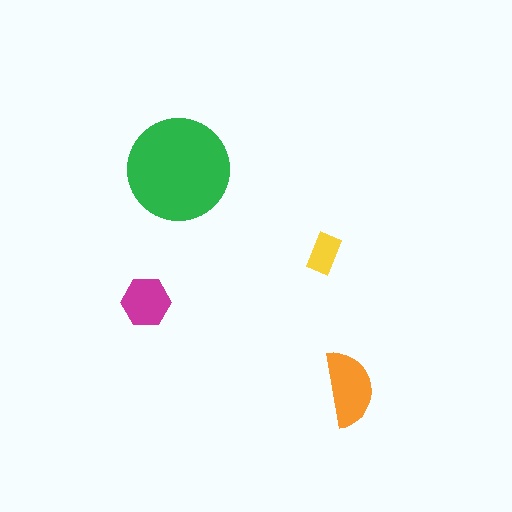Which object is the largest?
The green circle.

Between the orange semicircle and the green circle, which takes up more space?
The green circle.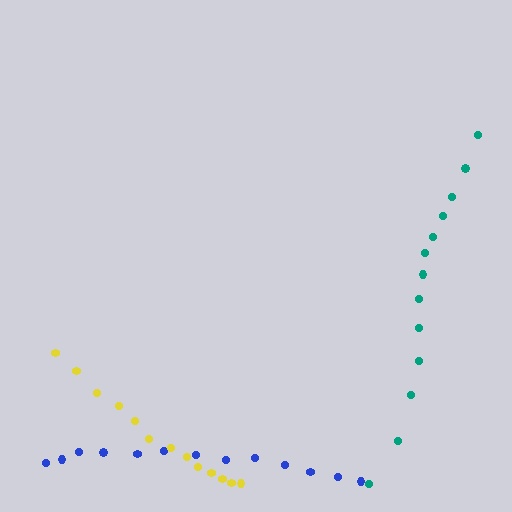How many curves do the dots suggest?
There are 3 distinct paths.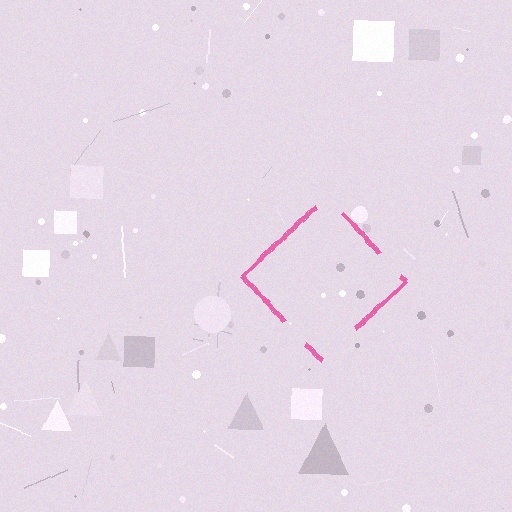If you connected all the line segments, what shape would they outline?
They would outline a diamond.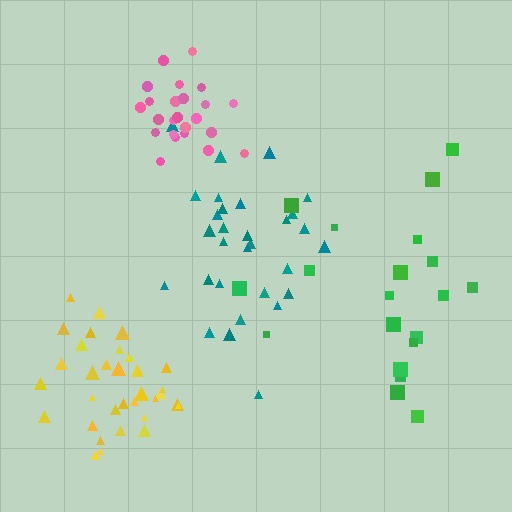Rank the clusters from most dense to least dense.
pink, yellow, teal, green.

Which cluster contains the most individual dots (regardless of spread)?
Yellow (33).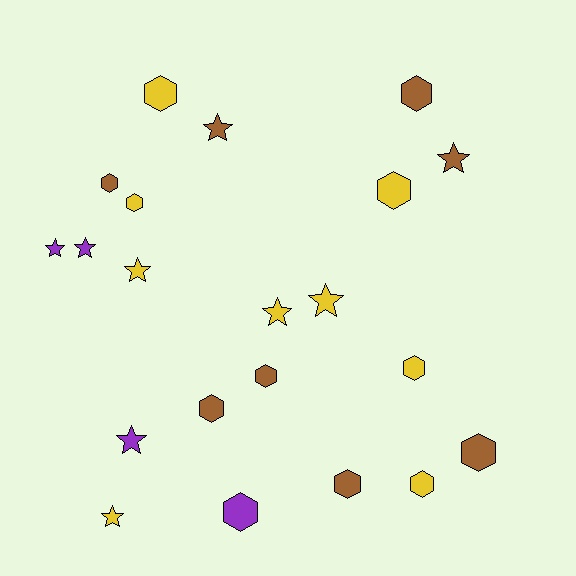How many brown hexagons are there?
There are 6 brown hexagons.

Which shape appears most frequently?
Hexagon, with 12 objects.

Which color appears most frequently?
Yellow, with 9 objects.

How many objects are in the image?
There are 21 objects.